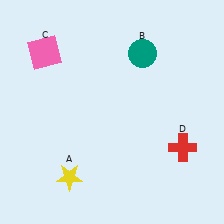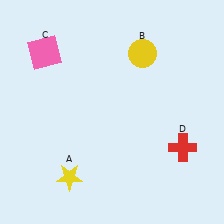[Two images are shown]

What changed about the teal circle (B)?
In Image 1, B is teal. In Image 2, it changed to yellow.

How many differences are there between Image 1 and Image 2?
There is 1 difference between the two images.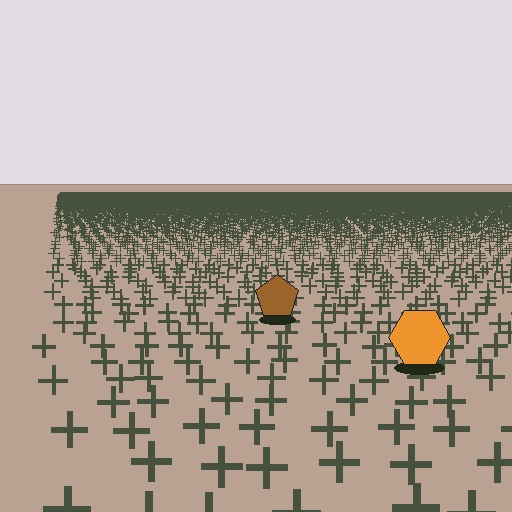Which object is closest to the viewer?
The orange hexagon is closest. The texture marks near it are larger and more spread out.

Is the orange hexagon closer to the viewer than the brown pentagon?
Yes. The orange hexagon is closer — you can tell from the texture gradient: the ground texture is coarser near it.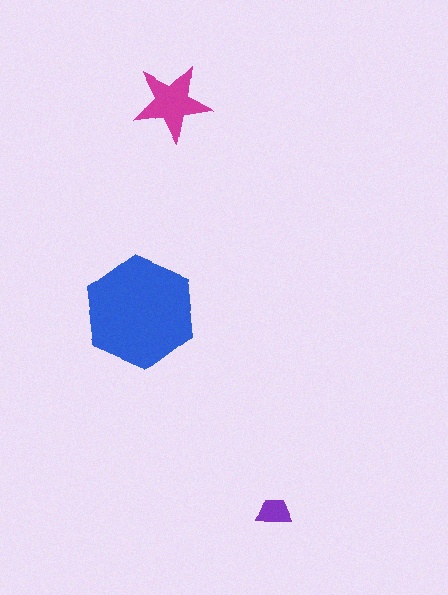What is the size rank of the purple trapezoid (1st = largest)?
3rd.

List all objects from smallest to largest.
The purple trapezoid, the magenta star, the blue hexagon.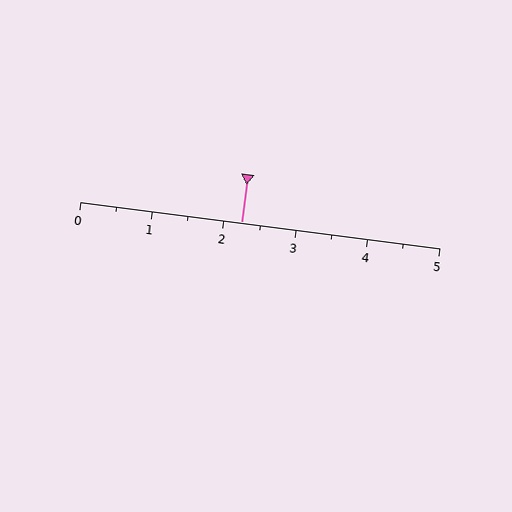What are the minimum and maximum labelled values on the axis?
The axis runs from 0 to 5.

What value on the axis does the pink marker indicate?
The marker indicates approximately 2.2.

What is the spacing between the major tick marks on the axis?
The major ticks are spaced 1 apart.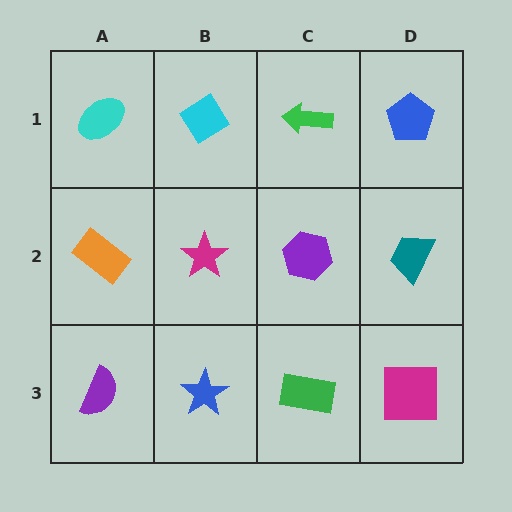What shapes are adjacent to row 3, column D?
A teal trapezoid (row 2, column D), a green rectangle (row 3, column C).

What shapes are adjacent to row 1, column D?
A teal trapezoid (row 2, column D), a green arrow (row 1, column C).